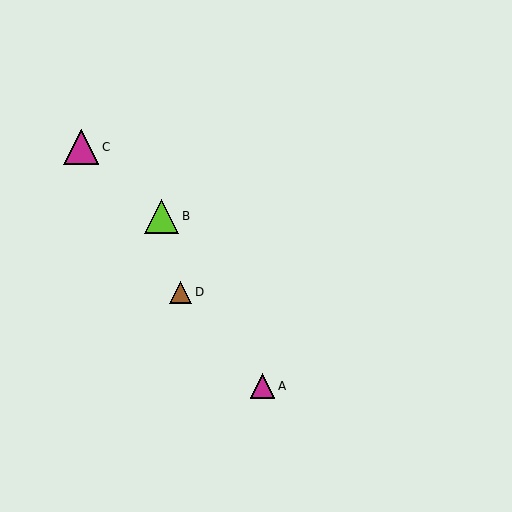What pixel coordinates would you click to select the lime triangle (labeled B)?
Click at (162, 216) to select the lime triangle B.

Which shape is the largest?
The magenta triangle (labeled C) is the largest.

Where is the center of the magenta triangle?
The center of the magenta triangle is at (81, 147).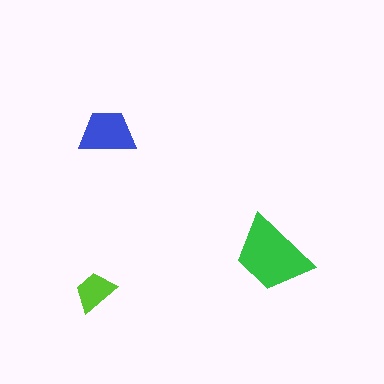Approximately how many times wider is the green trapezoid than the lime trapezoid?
About 2 times wider.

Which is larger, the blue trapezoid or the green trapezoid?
The green one.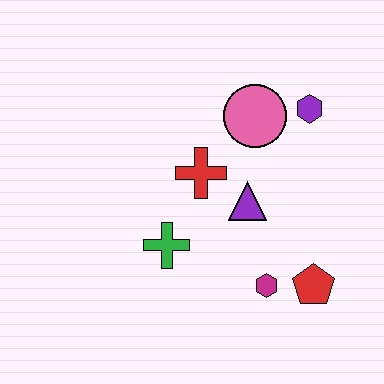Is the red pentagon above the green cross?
No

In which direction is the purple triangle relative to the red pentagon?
The purple triangle is above the red pentagon.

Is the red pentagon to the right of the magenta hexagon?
Yes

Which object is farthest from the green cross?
The purple hexagon is farthest from the green cross.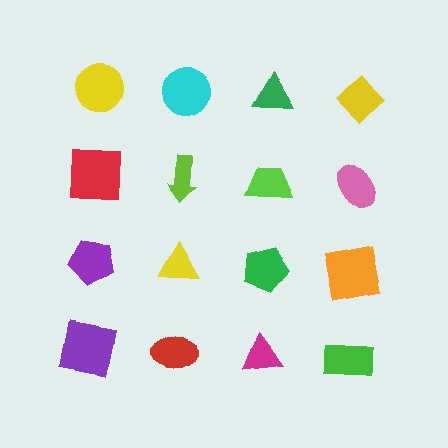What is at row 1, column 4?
A yellow diamond.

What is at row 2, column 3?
A lime trapezoid.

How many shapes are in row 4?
4 shapes.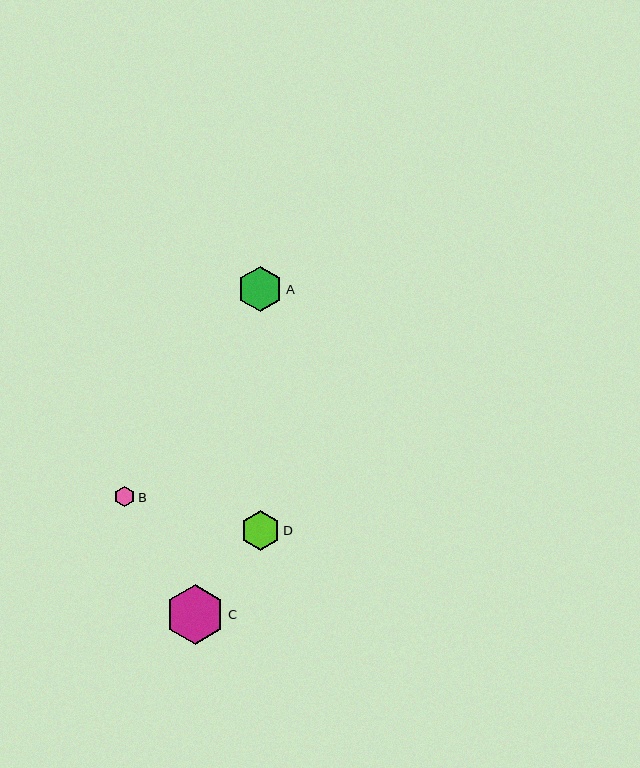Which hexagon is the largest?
Hexagon C is the largest with a size of approximately 60 pixels.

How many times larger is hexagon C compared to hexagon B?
Hexagon C is approximately 2.9 times the size of hexagon B.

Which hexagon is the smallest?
Hexagon B is the smallest with a size of approximately 21 pixels.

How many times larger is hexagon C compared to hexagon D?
Hexagon C is approximately 1.5 times the size of hexagon D.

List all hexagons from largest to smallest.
From largest to smallest: C, A, D, B.